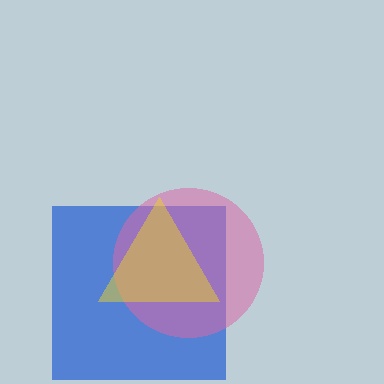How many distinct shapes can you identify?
There are 3 distinct shapes: a blue square, a pink circle, a yellow triangle.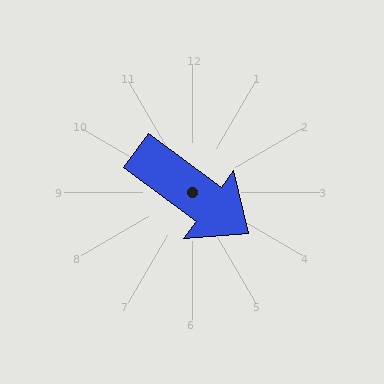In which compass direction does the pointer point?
Southeast.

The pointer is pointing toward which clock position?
Roughly 4 o'clock.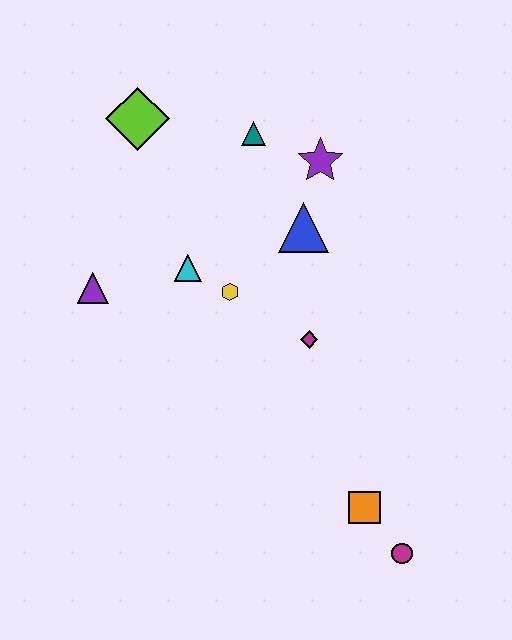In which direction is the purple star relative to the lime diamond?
The purple star is to the right of the lime diamond.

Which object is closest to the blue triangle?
The purple star is closest to the blue triangle.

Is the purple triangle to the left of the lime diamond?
Yes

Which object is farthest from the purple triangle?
The magenta circle is farthest from the purple triangle.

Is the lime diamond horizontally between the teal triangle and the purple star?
No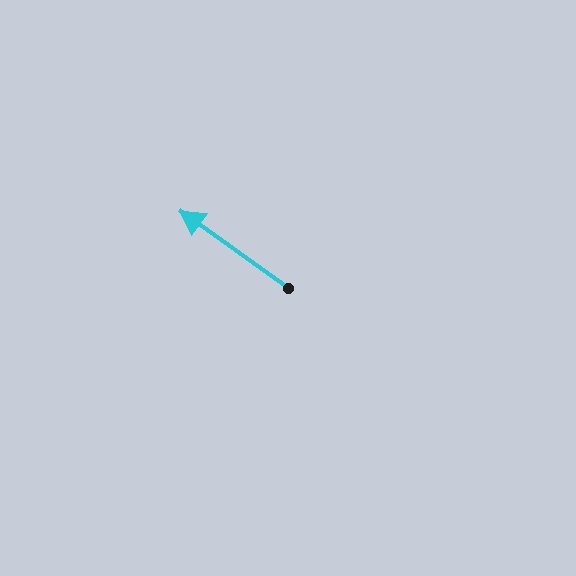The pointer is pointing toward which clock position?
Roughly 10 o'clock.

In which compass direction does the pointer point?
Northwest.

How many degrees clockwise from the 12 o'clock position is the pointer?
Approximately 306 degrees.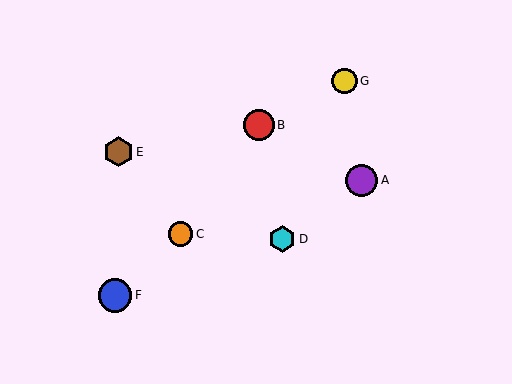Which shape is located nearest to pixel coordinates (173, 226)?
The orange circle (labeled C) at (181, 234) is nearest to that location.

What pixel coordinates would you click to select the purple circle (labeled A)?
Click at (362, 180) to select the purple circle A.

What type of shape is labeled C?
Shape C is an orange circle.